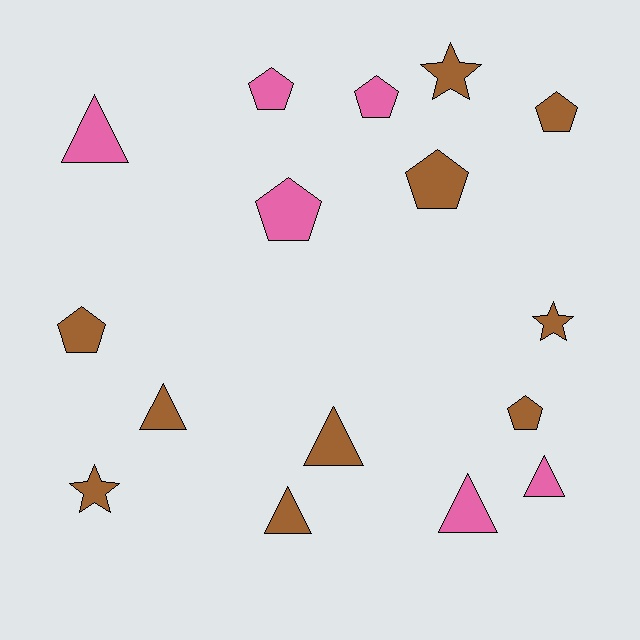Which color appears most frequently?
Brown, with 10 objects.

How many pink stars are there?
There are no pink stars.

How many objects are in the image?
There are 16 objects.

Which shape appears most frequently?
Pentagon, with 7 objects.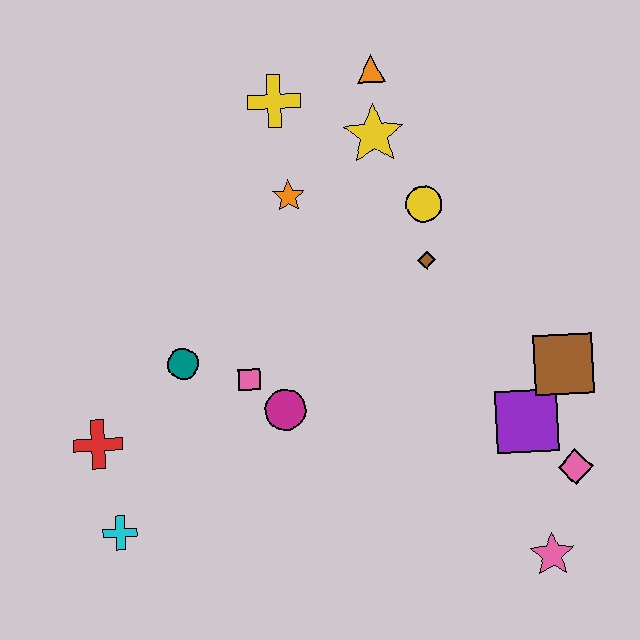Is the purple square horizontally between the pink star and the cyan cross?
Yes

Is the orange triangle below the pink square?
No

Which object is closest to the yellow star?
The orange triangle is closest to the yellow star.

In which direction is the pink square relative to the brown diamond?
The pink square is to the left of the brown diamond.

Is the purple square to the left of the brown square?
Yes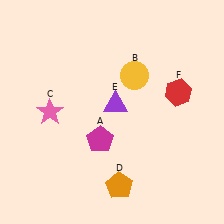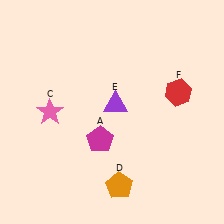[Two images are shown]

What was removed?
The yellow circle (B) was removed in Image 2.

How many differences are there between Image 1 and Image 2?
There is 1 difference between the two images.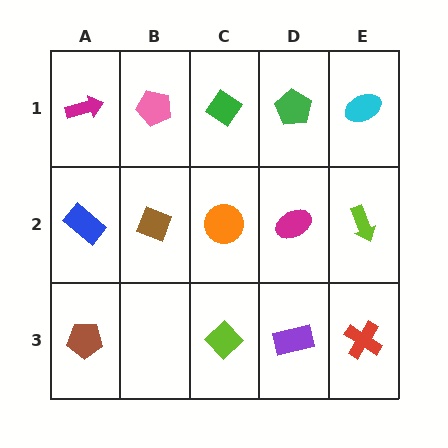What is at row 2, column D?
A magenta ellipse.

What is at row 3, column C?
A lime diamond.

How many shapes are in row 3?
4 shapes.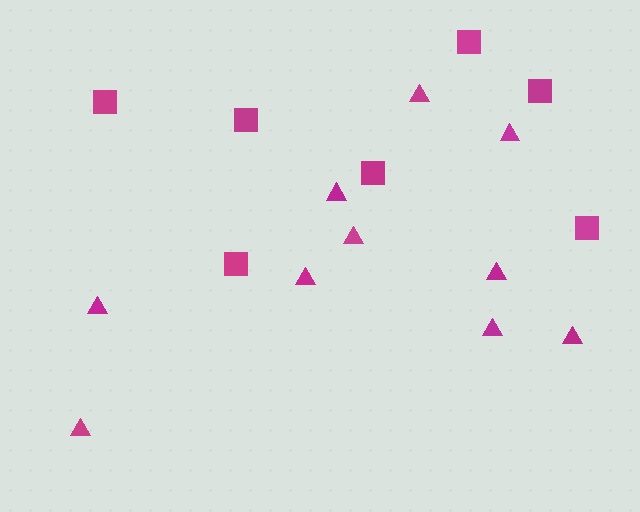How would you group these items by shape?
There are 2 groups: one group of triangles (10) and one group of squares (7).